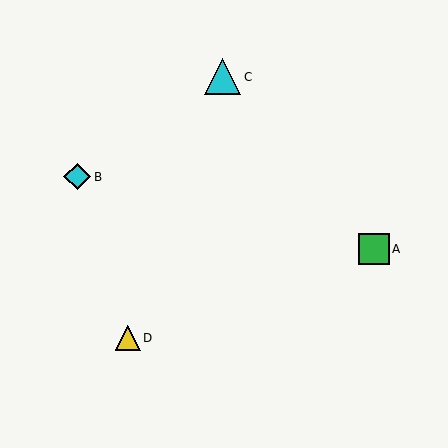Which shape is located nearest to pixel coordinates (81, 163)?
The cyan diamond (labeled B) at (77, 177) is nearest to that location.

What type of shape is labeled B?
Shape B is a cyan diamond.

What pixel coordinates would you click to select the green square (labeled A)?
Click at (374, 249) to select the green square A.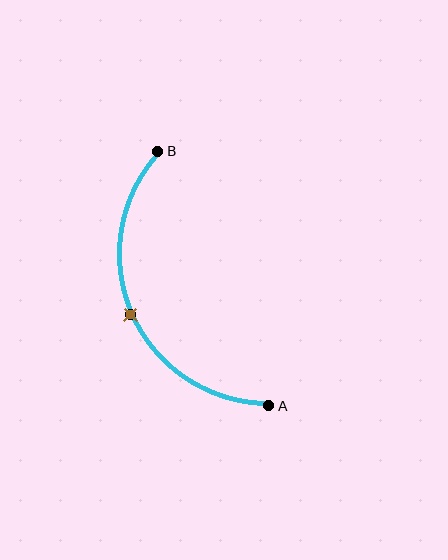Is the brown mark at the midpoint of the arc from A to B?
Yes. The brown mark lies on the arc at equal arc-length from both A and B — it is the arc midpoint.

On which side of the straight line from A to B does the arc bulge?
The arc bulges to the left of the straight line connecting A and B.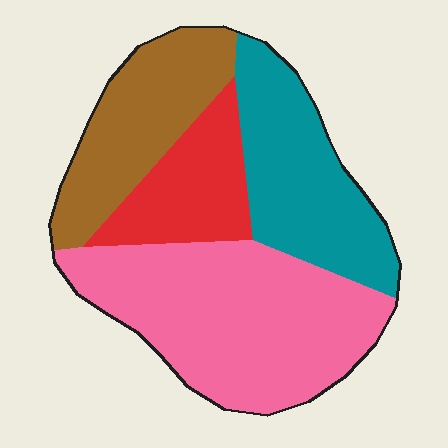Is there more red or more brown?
Brown.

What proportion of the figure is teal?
Teal takes up less than a quarter of the figure.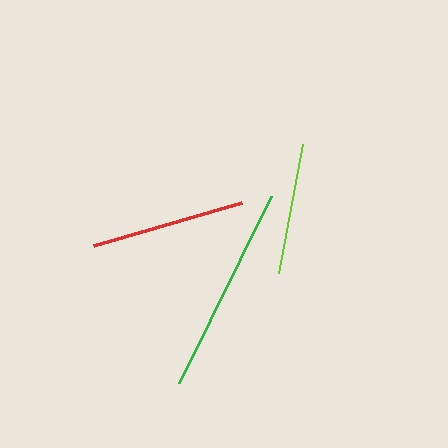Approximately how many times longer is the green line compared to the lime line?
The green line is approximately 1.6 times the length of the lime line.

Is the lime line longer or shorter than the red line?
The red line is longer than the lime line.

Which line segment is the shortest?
The lime line is the shortest at approximately 132 pixels.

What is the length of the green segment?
The green segment is approximately 209 pixels long.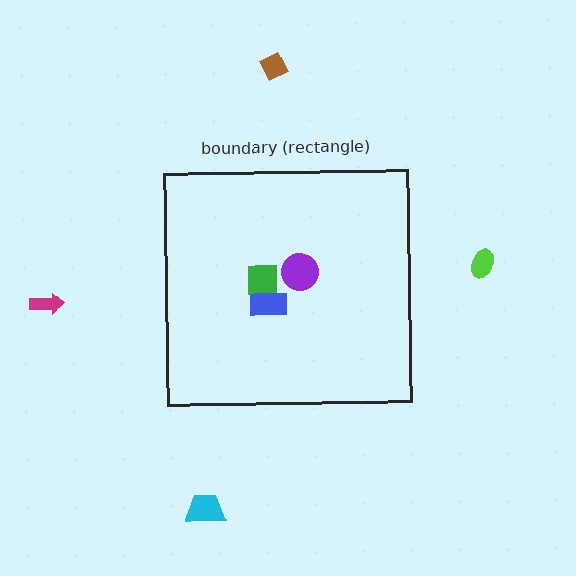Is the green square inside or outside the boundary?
Inside.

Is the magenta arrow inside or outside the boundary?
Outside.